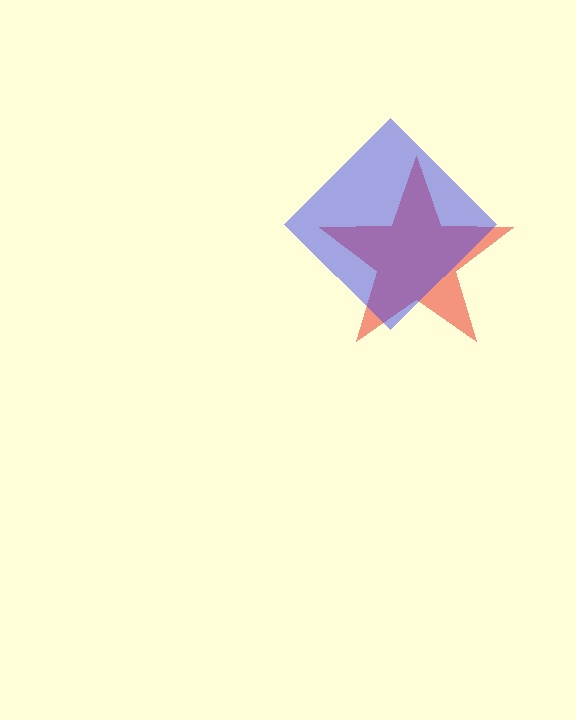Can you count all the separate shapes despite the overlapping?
Yes, there are 2 separate shapes.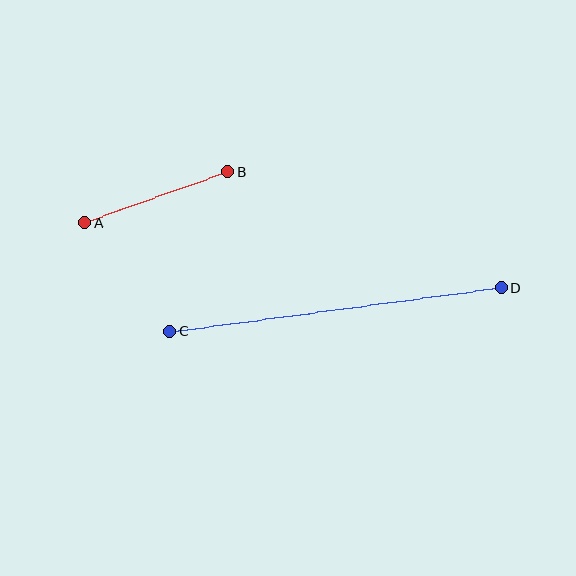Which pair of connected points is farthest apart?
Points C and D are farthest apart.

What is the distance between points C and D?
The distance is approximately 334 pixels.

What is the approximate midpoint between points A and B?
The midpoint is at approximately (156, 197) pixels.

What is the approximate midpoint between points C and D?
The midpoint is at approximately (335, 309) pixels.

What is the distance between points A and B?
The distance is approximately 152 pixels.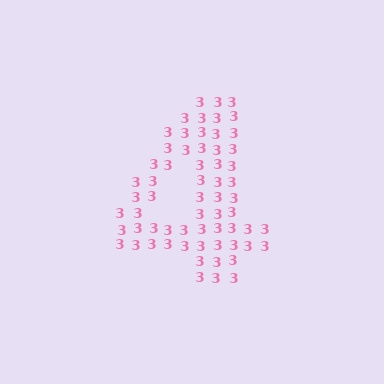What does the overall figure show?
The overall figure shows the digit 4.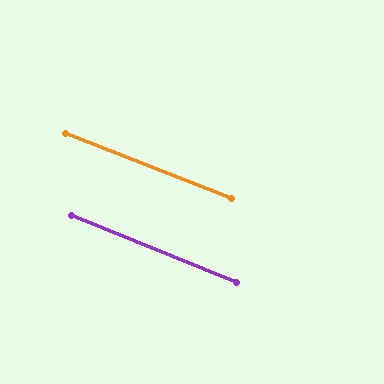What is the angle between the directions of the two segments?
Approximately 1 degree.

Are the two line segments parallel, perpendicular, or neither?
Parallel — their directions differ by only 1.0°.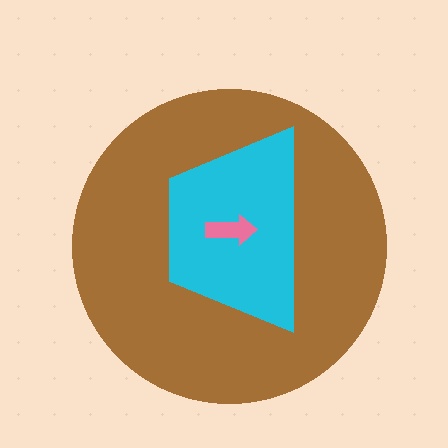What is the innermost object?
The pink arrow.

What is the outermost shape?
The brown circle.